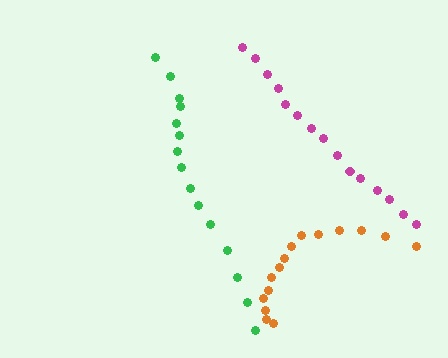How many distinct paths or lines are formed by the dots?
There are 3 distinct paths.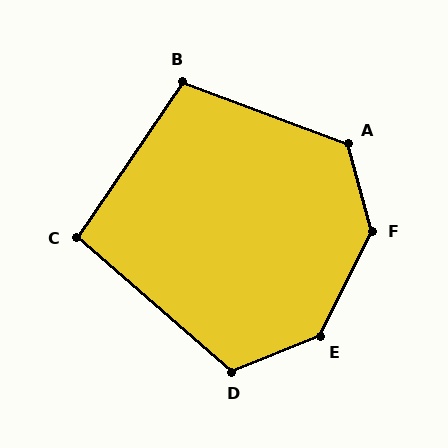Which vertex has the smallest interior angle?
C, at approximately 97 degrees.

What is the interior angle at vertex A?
Approximately 126 degrees (obtuse).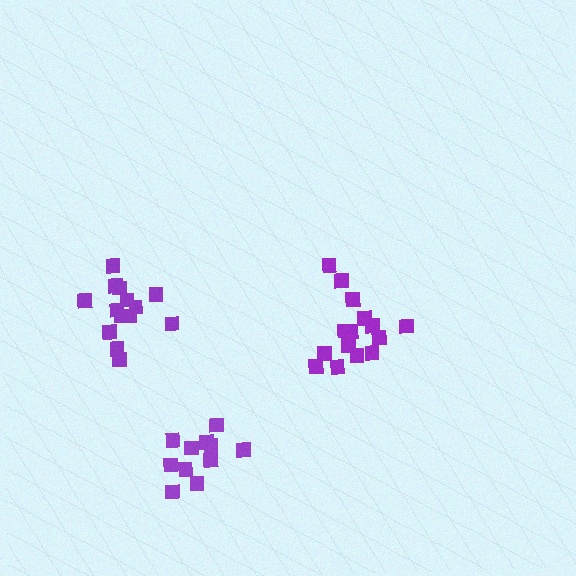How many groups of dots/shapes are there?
There are 3 groups.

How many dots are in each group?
Group 1: 15 dots, Group 2: 11 dots, Group 3: 14 dots (40 total).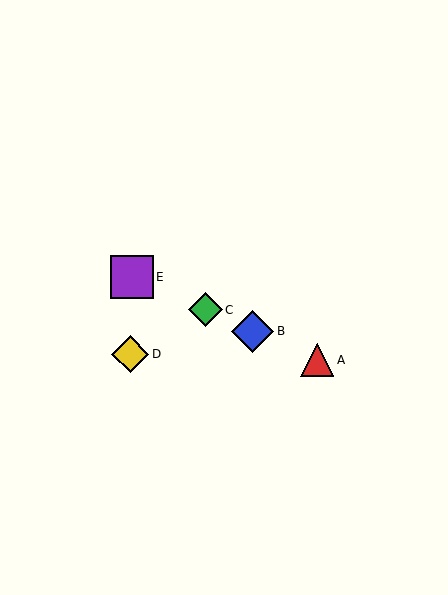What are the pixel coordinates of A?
Object A is at (317, 360).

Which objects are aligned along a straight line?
Objects A, B, C, E are aligned along a straight line.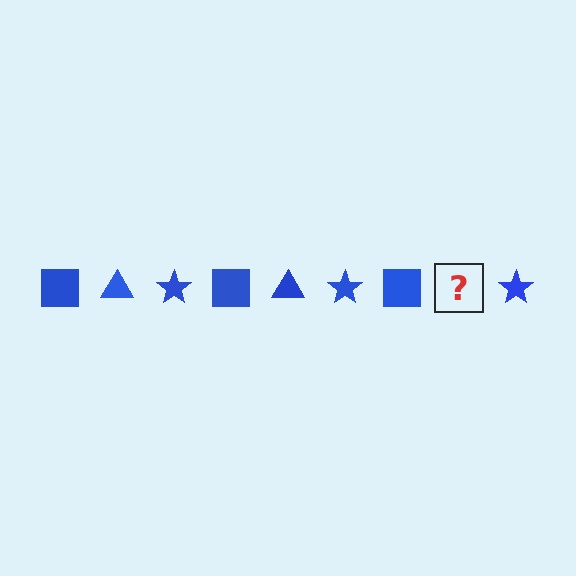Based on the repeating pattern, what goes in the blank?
The blank should be a blue triangle.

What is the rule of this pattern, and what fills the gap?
The rule is that the pattern cycles through square, triangle, star shapes in blue. The gap should be filled with a blue triangle.